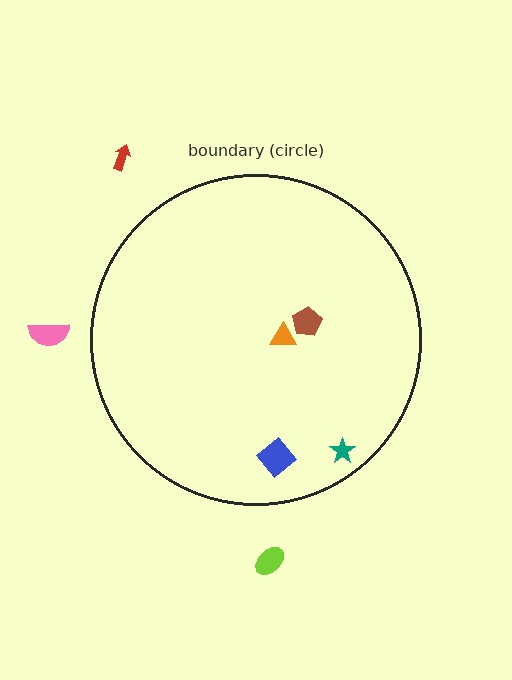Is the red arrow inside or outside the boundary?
Outside.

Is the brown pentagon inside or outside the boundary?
Inside.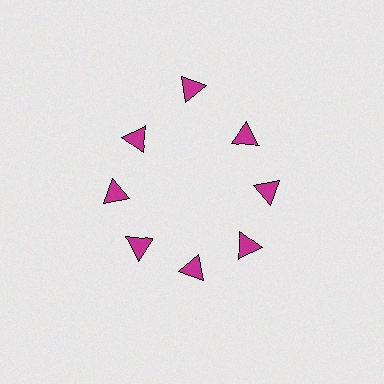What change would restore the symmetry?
The symmetry would be restored by moving it inward, back onto the ring so that all 8 triangles sit at equal angles and equal distance from the center.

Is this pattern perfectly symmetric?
No. The 8 magenta triangles are arranged in a ring, but one element near the 12 o'clock position is pushed outward from the center, breaking the 8-fold rotational symmetry.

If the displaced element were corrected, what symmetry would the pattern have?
It would have 8-fold rotational symmetry — the pattern would map onto itself every 45 degrees.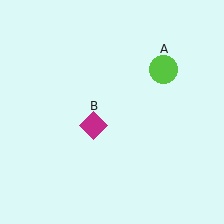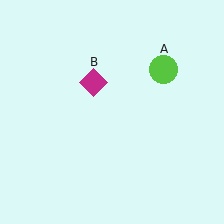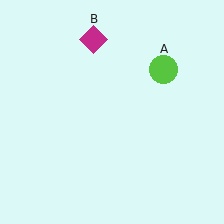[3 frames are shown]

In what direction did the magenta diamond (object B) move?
The magenta diamond (object B) moved up.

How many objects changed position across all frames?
1 object changed position: magenta diamond (object B).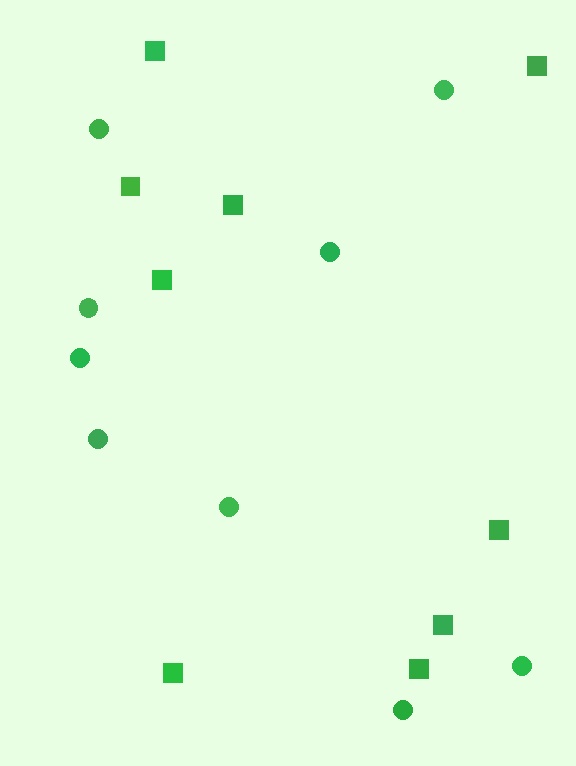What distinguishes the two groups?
There are 2 groups: one group of circles (9) and one group of squares (9).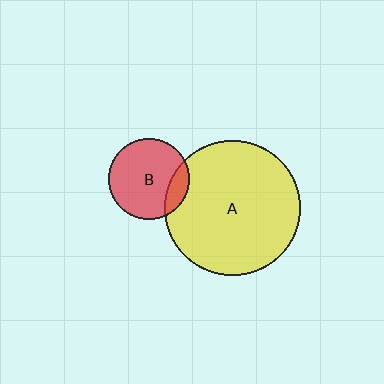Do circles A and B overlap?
Yes.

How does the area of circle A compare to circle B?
Approximately 2.8 times.